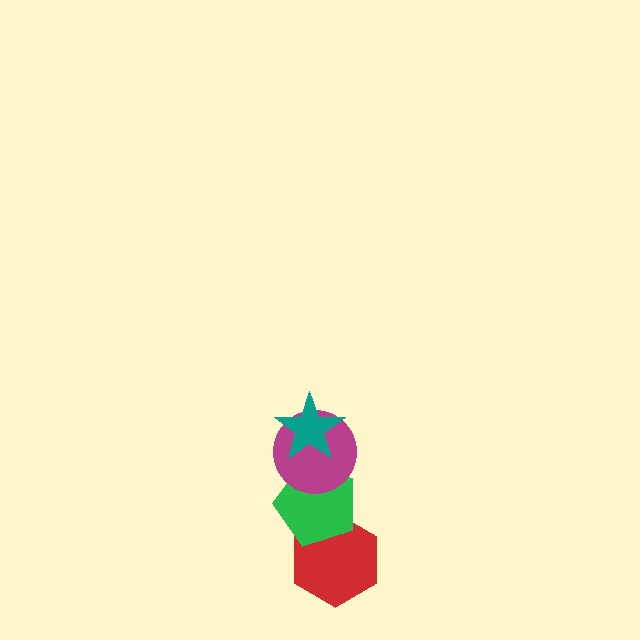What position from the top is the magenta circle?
The magenta circle is 2nd from the top.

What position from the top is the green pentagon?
The green pentagon is 3rd from the top.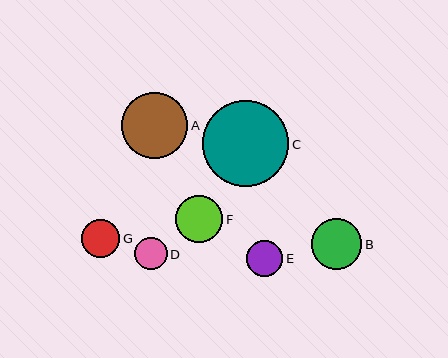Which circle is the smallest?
Circle D is the smallest with a size of approximately 32 pixels.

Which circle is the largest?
Circle C is the largest with a size of approximately 86 pixels.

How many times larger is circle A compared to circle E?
Circle A is approximately 1.8 times the size of circle E.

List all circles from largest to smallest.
From largest to smallest: C, A, B, F, G, E, D.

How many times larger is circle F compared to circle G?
Circle F is approximately 1.2 times the size of circle G.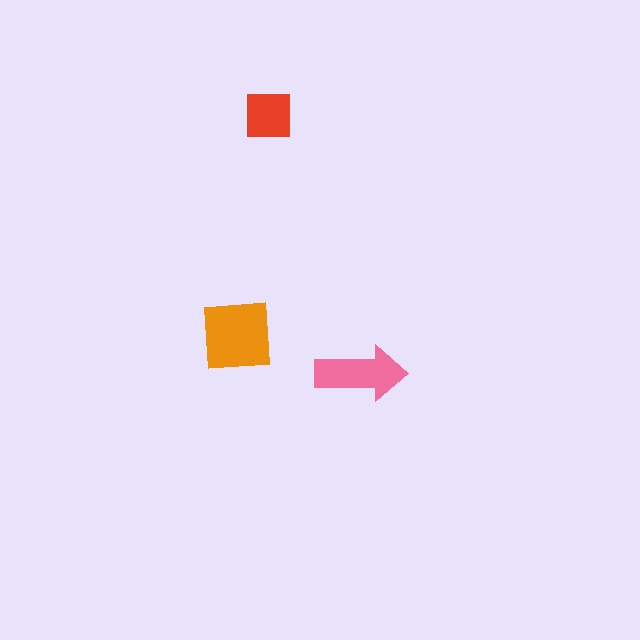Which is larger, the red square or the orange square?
The orange square.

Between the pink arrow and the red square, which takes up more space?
The pink arrow.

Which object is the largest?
The orange square.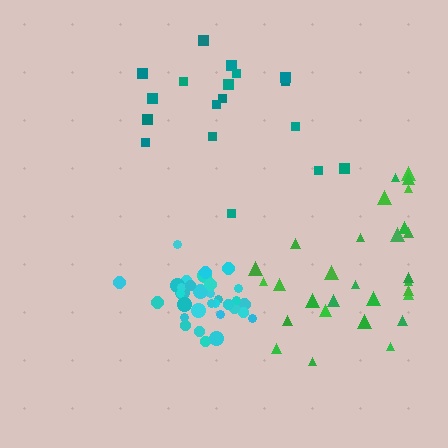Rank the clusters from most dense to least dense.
cyan, green, teal.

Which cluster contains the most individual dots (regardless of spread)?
Cyan (34).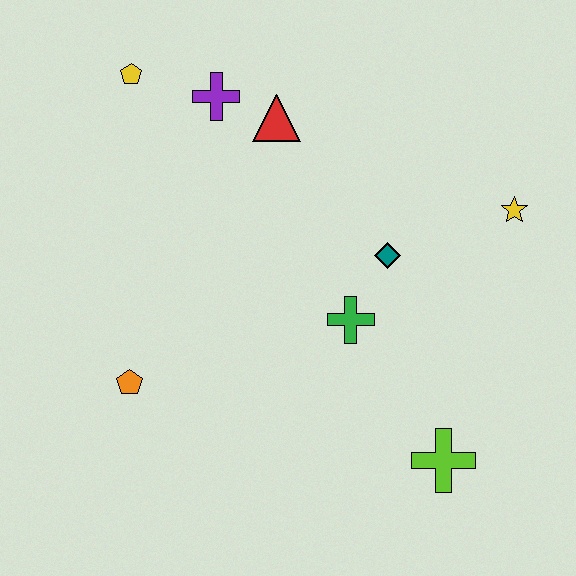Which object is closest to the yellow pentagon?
The purple cross is closest to the yellow pentagon.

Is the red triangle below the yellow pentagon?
Yes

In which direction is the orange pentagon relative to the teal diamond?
The orange pentagon is to the left of the teal diamond.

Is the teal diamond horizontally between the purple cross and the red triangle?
No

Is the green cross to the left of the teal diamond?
Yes